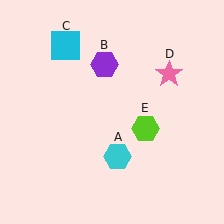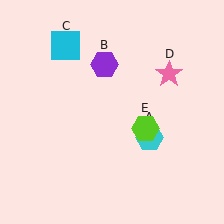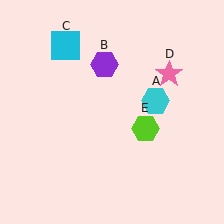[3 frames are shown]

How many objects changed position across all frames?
1 object changed position: cyan hexagon (object A).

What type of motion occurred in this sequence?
The cyan hexagon (object A) rotated counterclockwise around the center of the scene.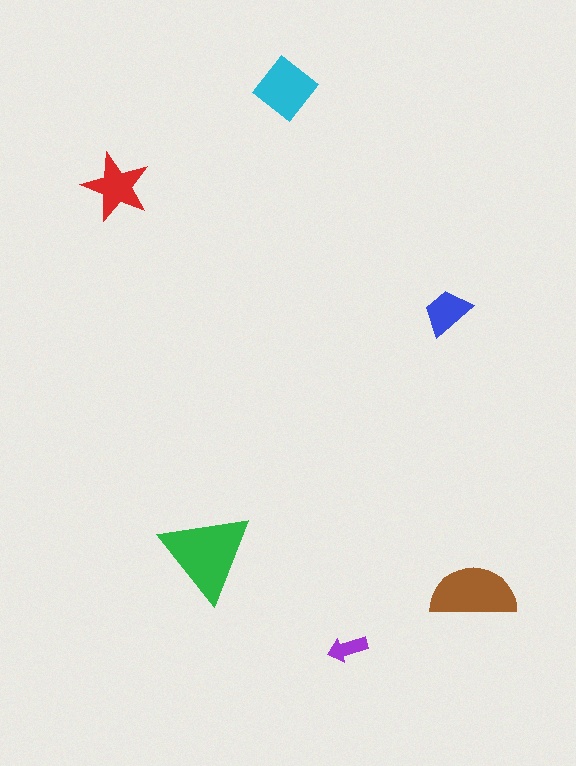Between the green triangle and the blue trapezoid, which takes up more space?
The green triangle.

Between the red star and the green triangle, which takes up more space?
The green triangle.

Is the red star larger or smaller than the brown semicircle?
Smaller.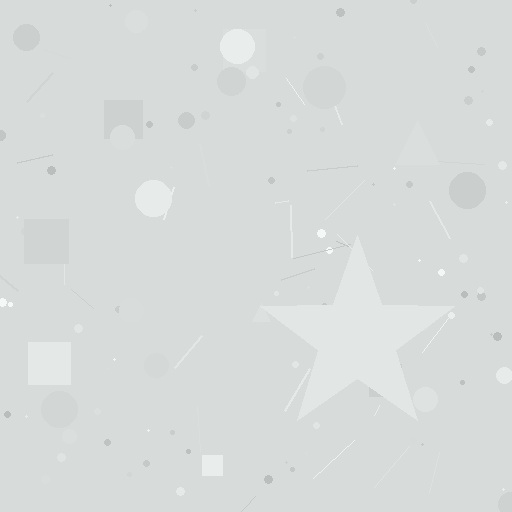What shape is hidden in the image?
A star is hidden in the image.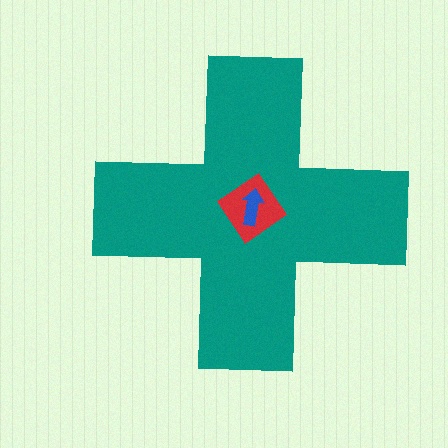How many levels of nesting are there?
3.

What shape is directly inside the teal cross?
The red diamond.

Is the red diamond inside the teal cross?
Yes.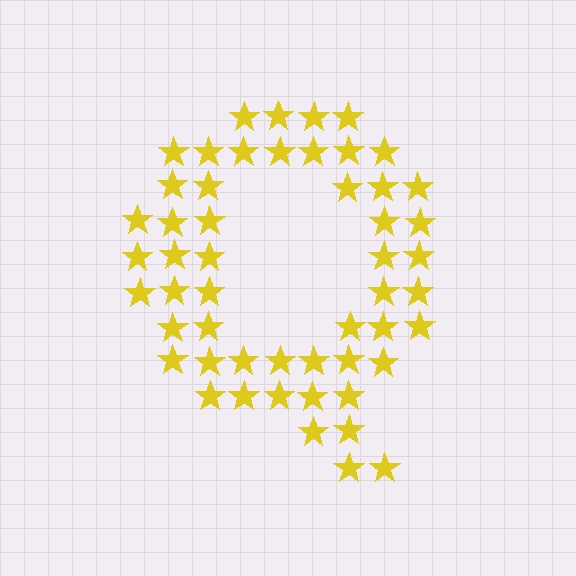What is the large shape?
The large shape is the letter Q.